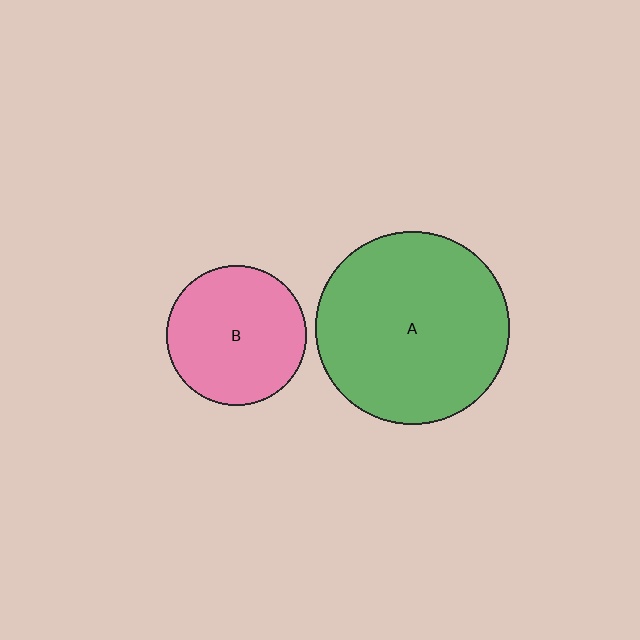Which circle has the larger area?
Circle A (green).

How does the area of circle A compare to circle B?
Approximately 1.9 times.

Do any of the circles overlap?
No, none of the circles overlap.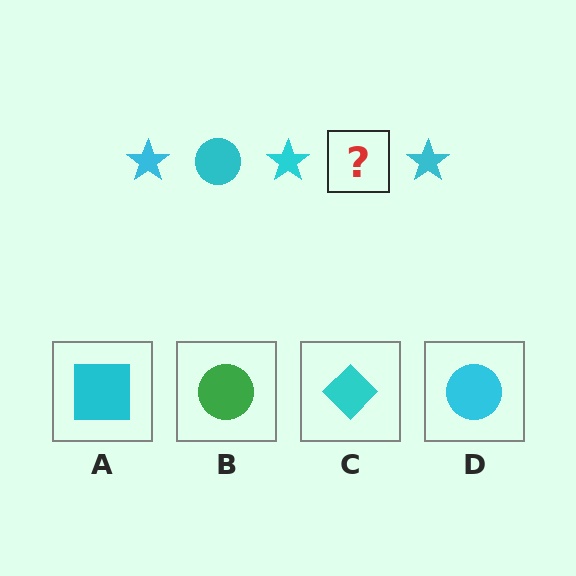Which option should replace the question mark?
Option D.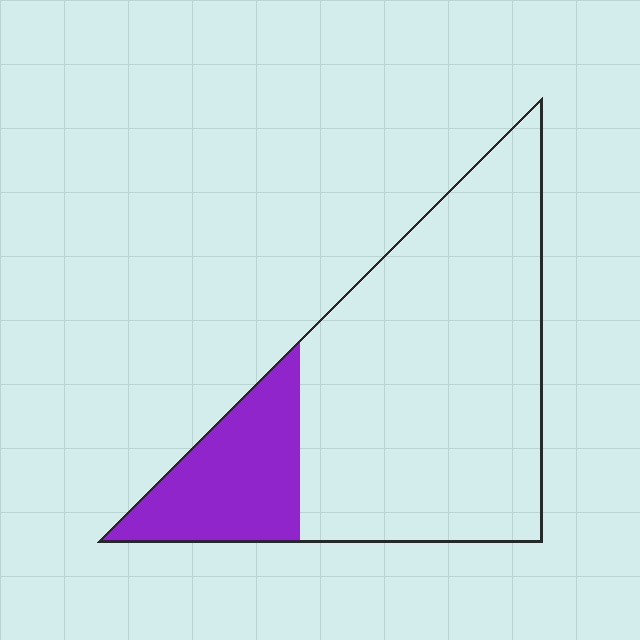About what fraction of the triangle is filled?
About one fifth (1/5).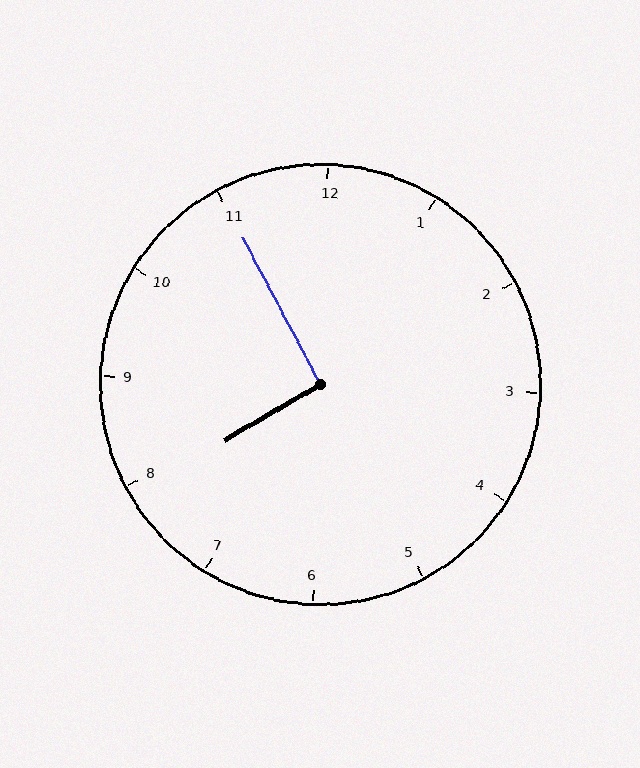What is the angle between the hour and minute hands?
Approximately 92 degrees.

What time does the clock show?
7:55.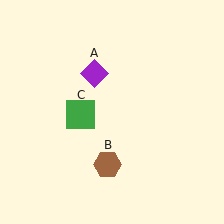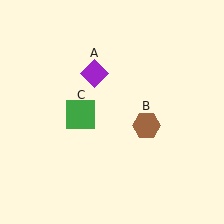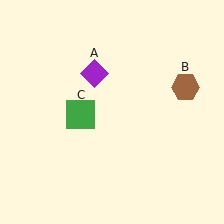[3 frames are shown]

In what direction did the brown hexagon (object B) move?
The brown hexagon (object B) moved up and to the right.